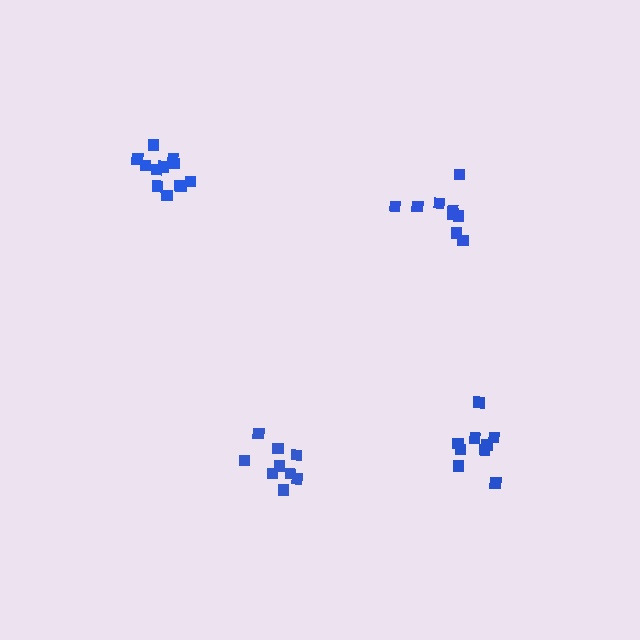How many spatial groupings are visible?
There are 4 spatial groupings.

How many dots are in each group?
Group 1: 12 dots, Group 2: 9 dots, Group 3: 9 dots, Group 4: 9 dots (39 total).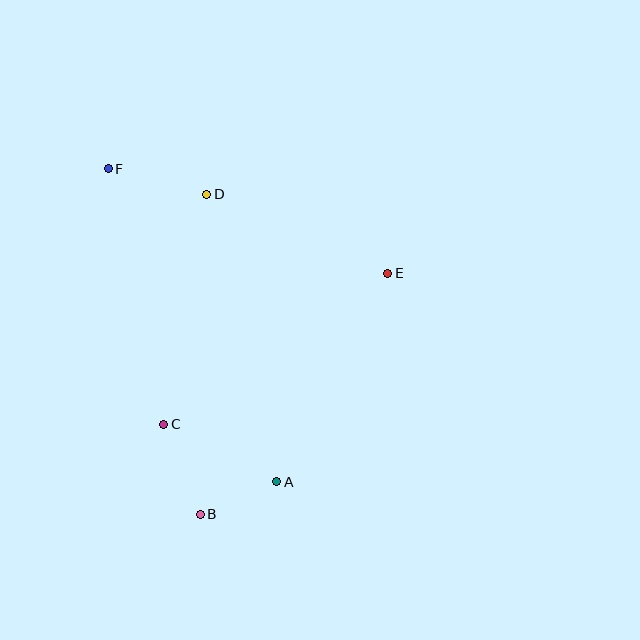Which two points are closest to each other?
Points A and B are closest to each other.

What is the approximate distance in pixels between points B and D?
The distance between B and D is approximately 320 pixels.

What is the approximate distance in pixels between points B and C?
The distance between B and C is approximately 97 pixels.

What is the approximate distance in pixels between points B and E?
The distance between B and E is approximately 305 pixels.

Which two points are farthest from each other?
Points B and F are farthest from each other.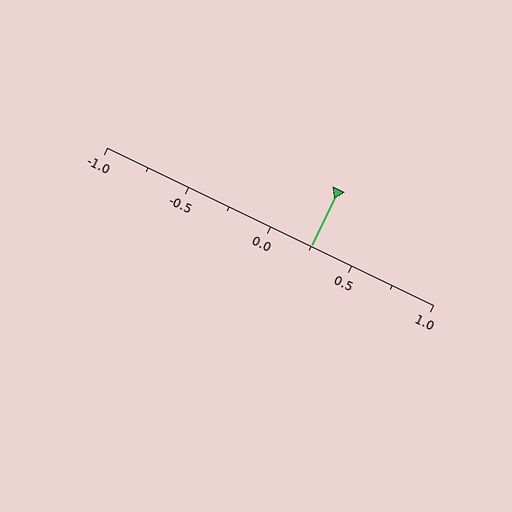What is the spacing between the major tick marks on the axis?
The major ticks are spaced 0.5 apart.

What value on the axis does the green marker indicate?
The marker indicates approximately 0.25.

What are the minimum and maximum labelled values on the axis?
The axis runs from -1.0 to 1.0.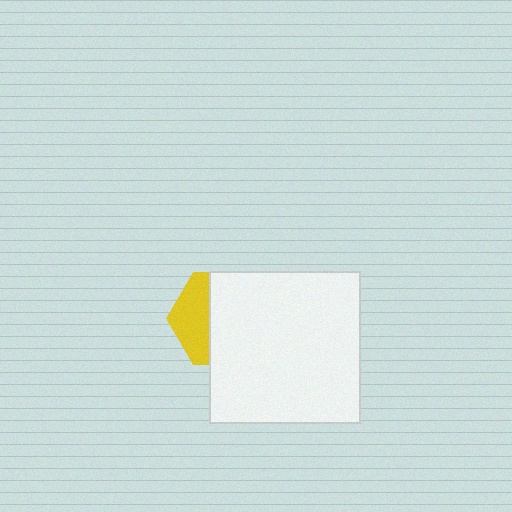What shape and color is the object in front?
The object in front is a white square.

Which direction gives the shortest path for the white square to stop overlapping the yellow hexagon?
Moving right gives the shortest separation.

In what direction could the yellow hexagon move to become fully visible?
The yellow hexagon could move left. That would shift it out from behind the white square entirely.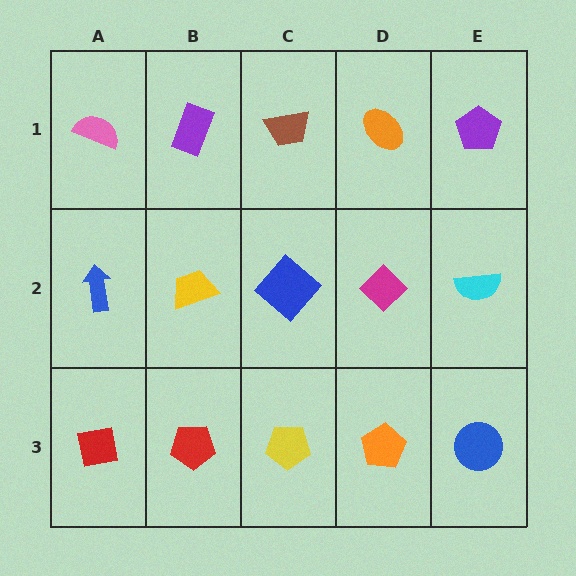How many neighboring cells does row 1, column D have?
3.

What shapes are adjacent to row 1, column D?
A magenta diamond (row 2, column D), a brown trapezoid (row 1, column C), a purple pentagon (row 1, column E).